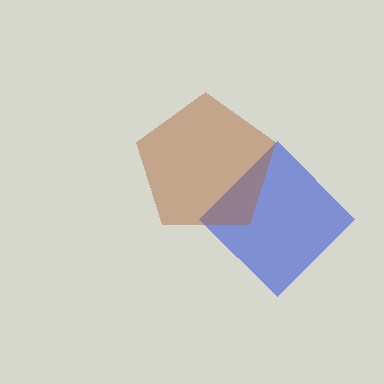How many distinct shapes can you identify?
There are 2 distinct shapes: a blue diamond, a brown pentagon.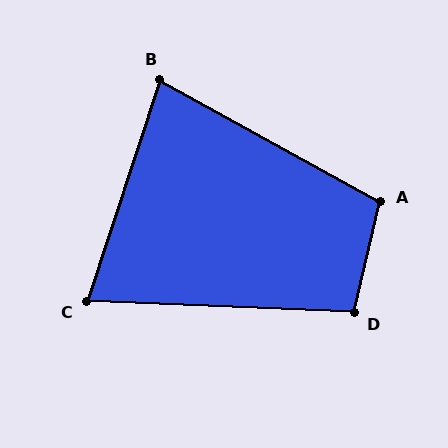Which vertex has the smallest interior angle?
C, at approximately 74 degrees.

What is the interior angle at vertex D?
Approximately 101 degrees (obtuse).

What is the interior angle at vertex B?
Approximately 79 degrees (acute).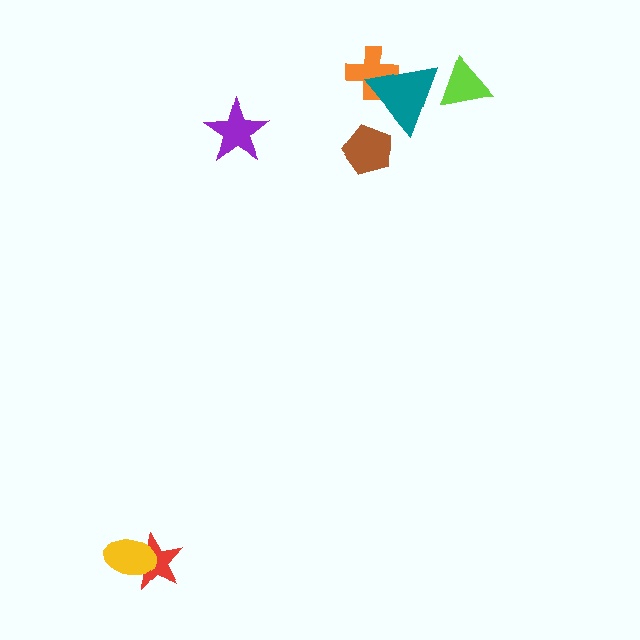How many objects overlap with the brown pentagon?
0 objects overlap with the brown pentagon.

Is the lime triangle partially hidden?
Yes, it is partially covered by another shape.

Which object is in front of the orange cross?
The teal triangle is in front of the orange cross.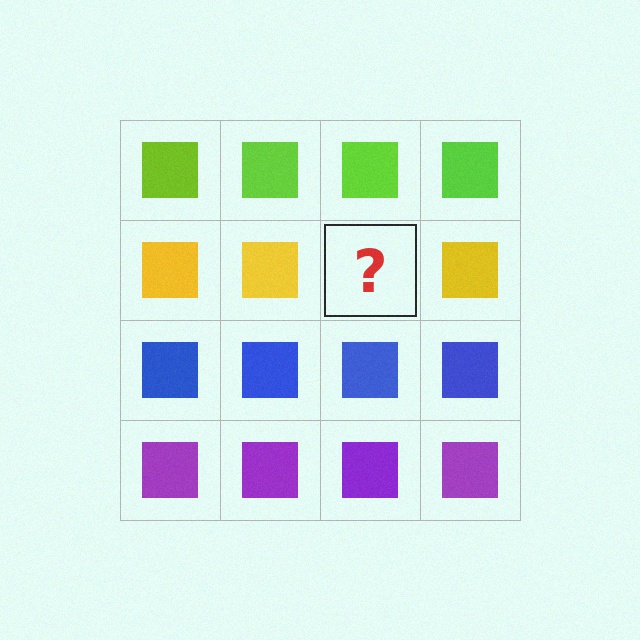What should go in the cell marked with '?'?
The missing cell should contain a yellow square.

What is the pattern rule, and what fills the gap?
The rule is that each row has a consistent color. The gap should be filled with a yellow square.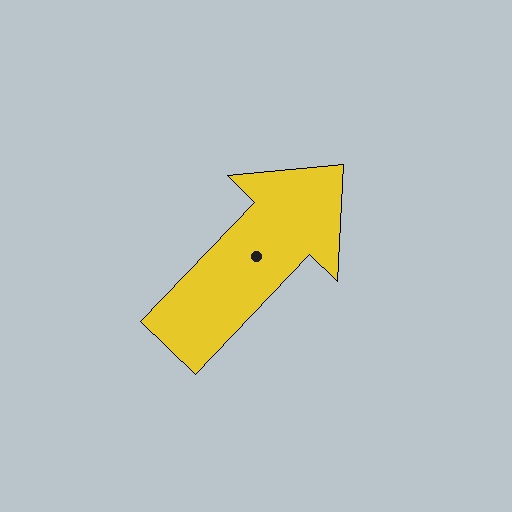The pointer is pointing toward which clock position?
Roughly 1 o'clock.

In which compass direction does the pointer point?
Northeast.